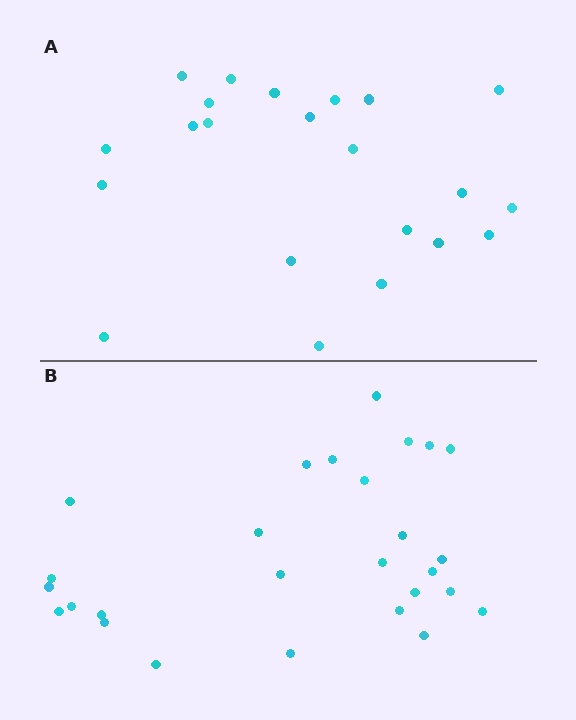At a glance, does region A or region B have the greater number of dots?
Region B (the bottom region) has more dots.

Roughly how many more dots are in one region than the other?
Region B has about 5 more dots than region A.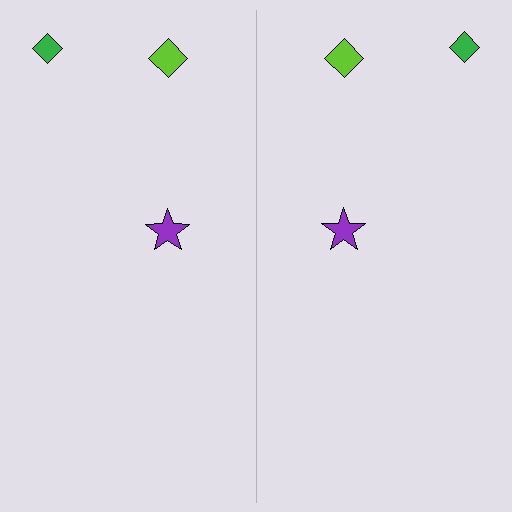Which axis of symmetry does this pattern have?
The pattern has a vertical axis of symmetry running through the center of the image.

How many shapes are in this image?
There are 6 shapes in this image.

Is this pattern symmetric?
Yes, this pattern has bilateral (reflection) symmetry.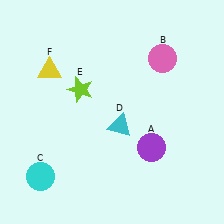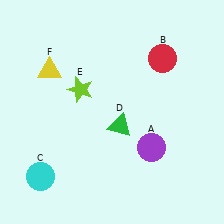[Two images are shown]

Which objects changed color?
B changed from pink to red. D changed from cyan to green.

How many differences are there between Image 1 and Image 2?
There are 2 differences between the two images.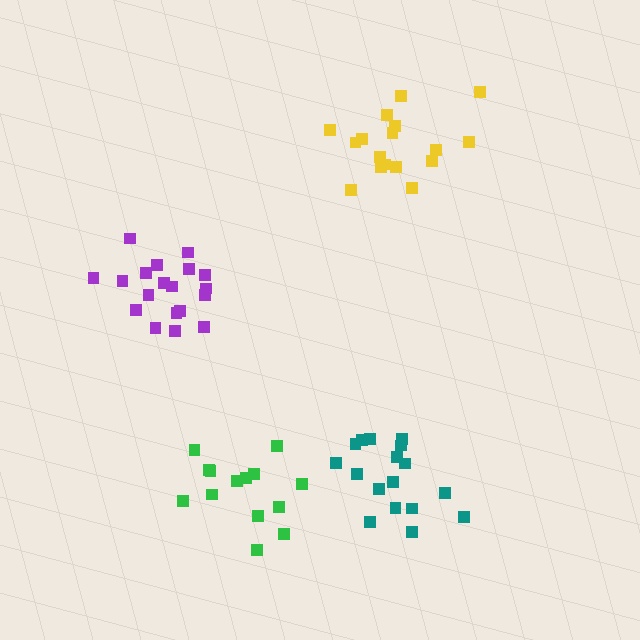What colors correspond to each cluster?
The clusters are colored: yellow, teal, green, purple.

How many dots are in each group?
Group 1: 17 dots, Group 2: 17 dots, Group 3: 14 dots, Group 4: 19 dots (67 total).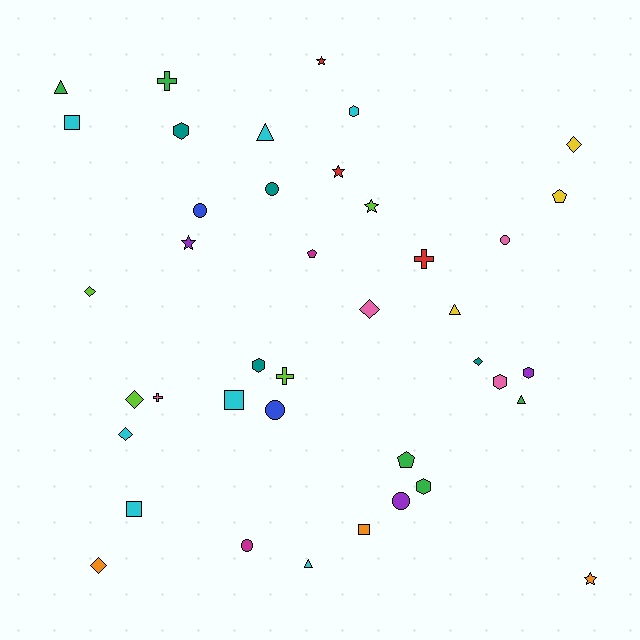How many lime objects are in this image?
There are 4 lime objects.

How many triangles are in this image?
There are 5 triangles.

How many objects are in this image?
There are 40 objects.